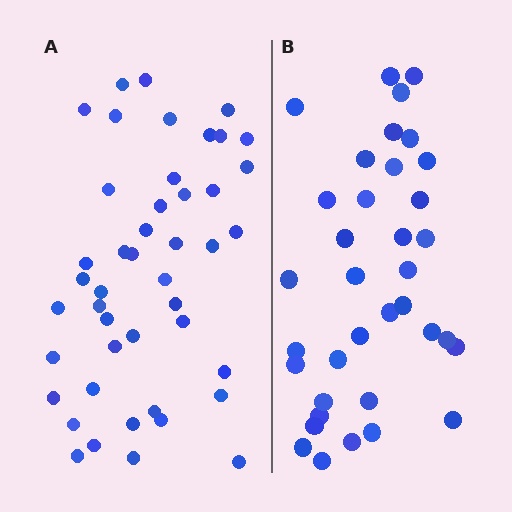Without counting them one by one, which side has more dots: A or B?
Region A (the left region) has more dots.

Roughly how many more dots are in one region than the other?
Region A has roughly 8 or so more dots than region B.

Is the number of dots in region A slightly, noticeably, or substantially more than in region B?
Region A has noticeably more, but not dramatically so. The ratio is roughly 1.2 to 1.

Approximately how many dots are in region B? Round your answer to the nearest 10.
About 40 dots. (The exact count is 36, which rounds to 40.)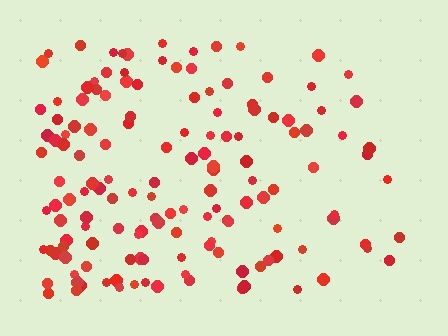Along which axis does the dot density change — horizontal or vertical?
Horizontal.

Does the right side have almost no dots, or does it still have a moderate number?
Still a moderate number, just noticeably fewer than the left.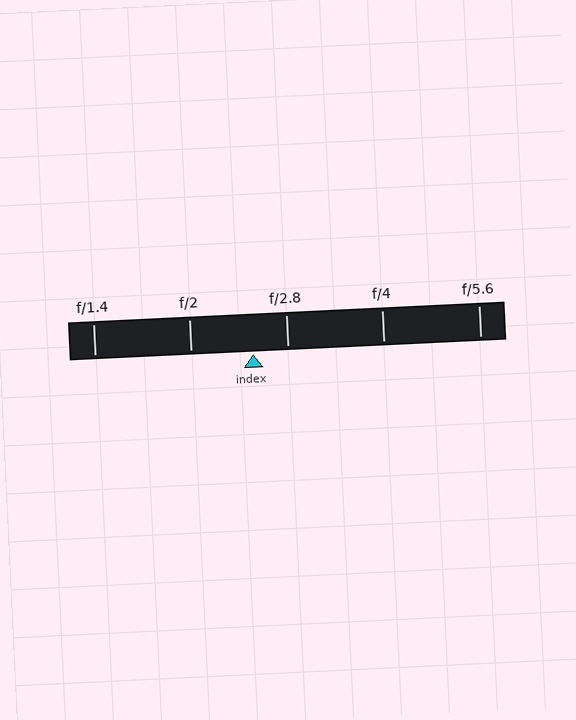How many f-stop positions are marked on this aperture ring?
There are 5 f-stop positions marked.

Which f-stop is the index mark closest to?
The index mark is closest to f/2.8.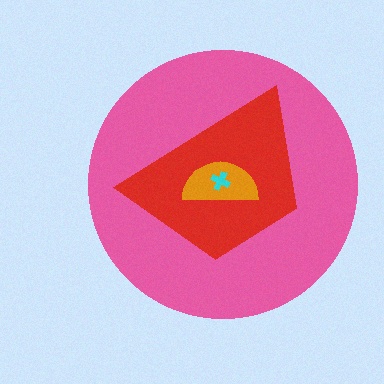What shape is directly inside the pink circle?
The red trapezoid.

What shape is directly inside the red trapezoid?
The orange semicircle.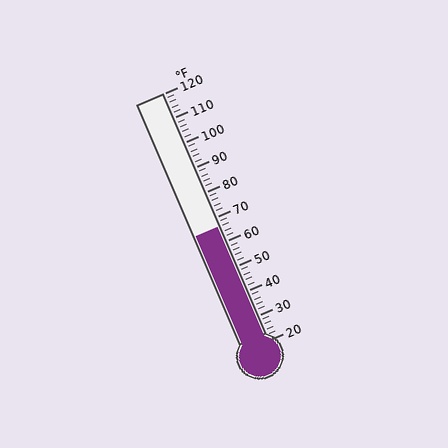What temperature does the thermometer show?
The thermometer shows approximately 66°F.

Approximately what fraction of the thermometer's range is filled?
The thermometer is filled to approximately 45% of its range.